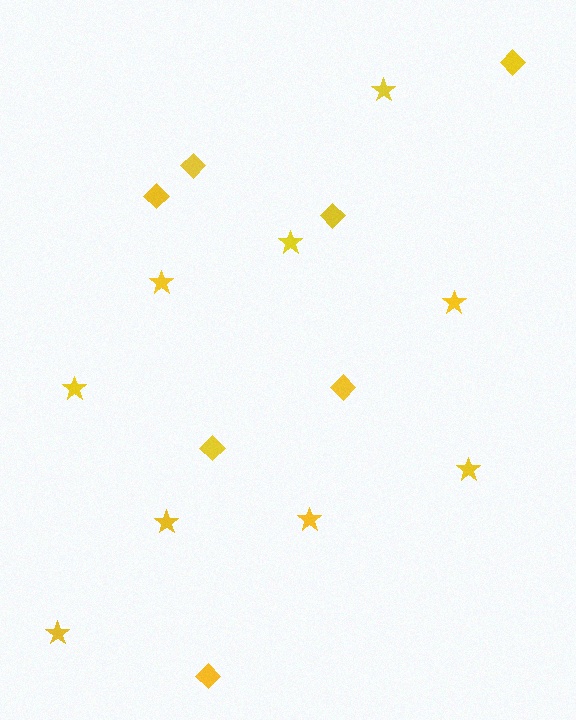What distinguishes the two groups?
There are 2 groups: one group of diamonds (7) and one group of stars (9).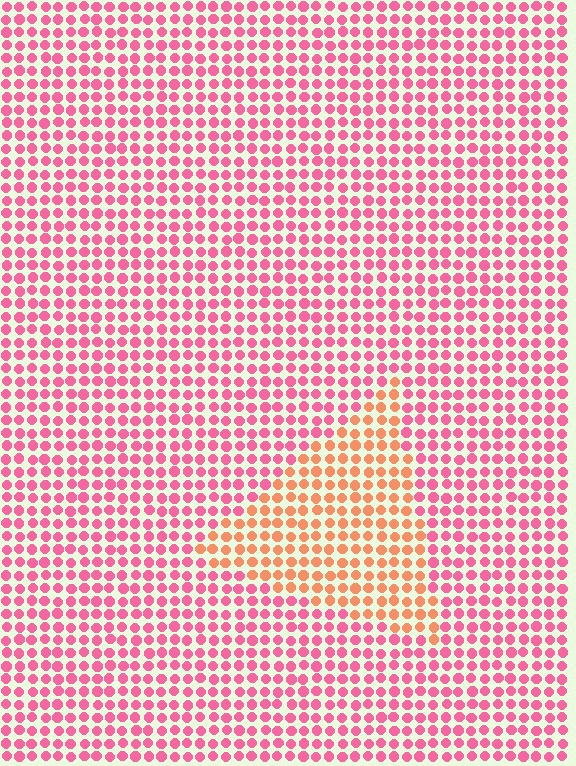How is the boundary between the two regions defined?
The boundary is defined purely by a slight shift in hue (about 41 degrees). Spacing, size, and orientation are identical on both sides.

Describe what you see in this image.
The image is filled with small pink elements in a uniform arrangement. A triangle-shaped region is visible where the elements are tinted to a slightly different hue, forming a subtle color boundary.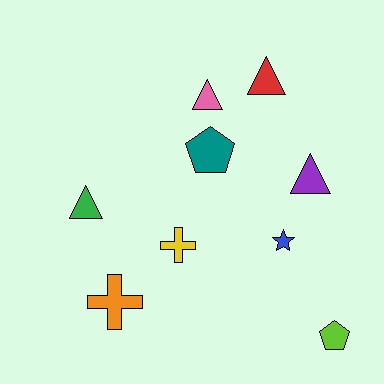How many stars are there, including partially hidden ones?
There is 1 star.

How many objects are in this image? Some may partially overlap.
There are 9 objects.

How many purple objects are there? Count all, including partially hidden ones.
There is 1 purple object.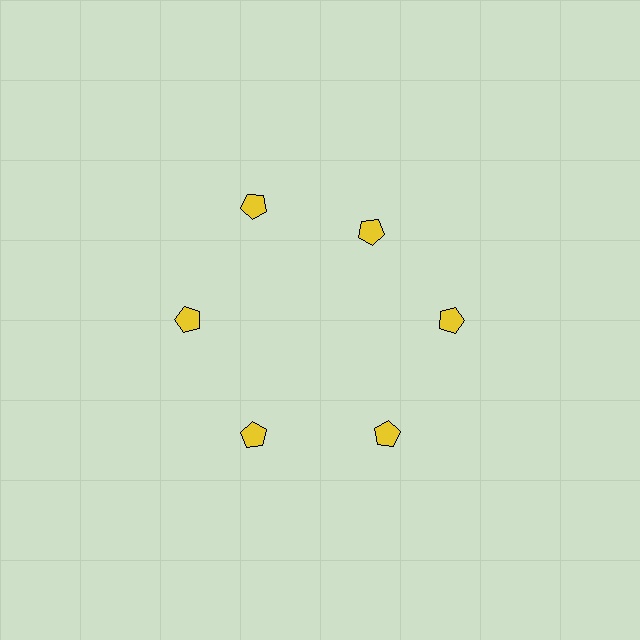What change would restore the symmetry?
The symmetry would be restored by moving it outward, back onto the ring so that all 6 pentagons sit at equal angles and equal distance from the center.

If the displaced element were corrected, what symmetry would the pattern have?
It would have 6-fold rotational symmetry — the pattern would map onto itself every 60 degrees.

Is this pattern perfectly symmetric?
No. The 6 yellow pentagons are arranged in a ring, but one element near the 1 o'clock position is pulled inward toward the center, breaking the 6-fold rotational symmetry.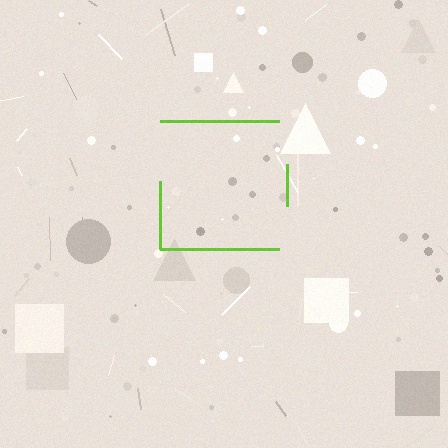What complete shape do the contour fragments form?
The contour fragments form a square.